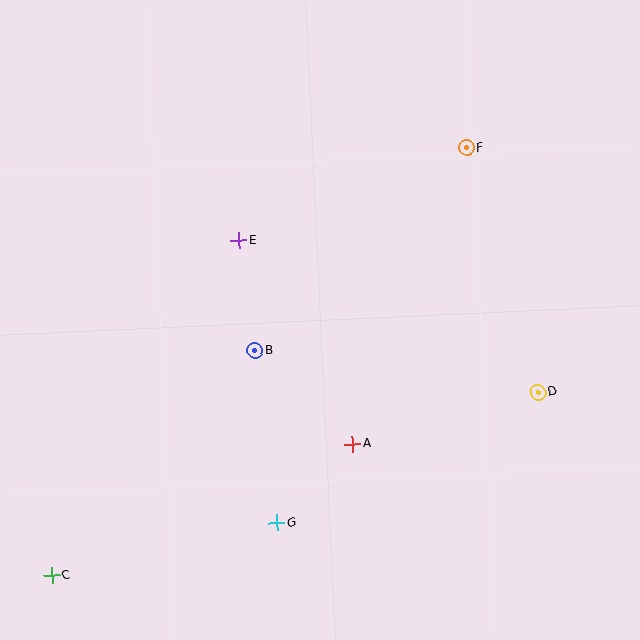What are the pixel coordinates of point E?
Point E is at (239, 240).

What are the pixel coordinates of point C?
Point C is at (52, 575).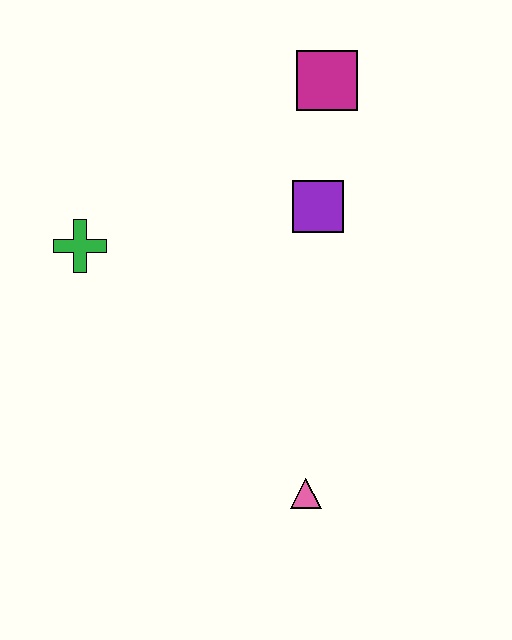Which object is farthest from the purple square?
The pink triangle is farthest from the purple square.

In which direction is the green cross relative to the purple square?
The green cross is to the left of the purple square.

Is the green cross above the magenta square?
No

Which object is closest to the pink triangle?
The purple square is closest to the pink triangle.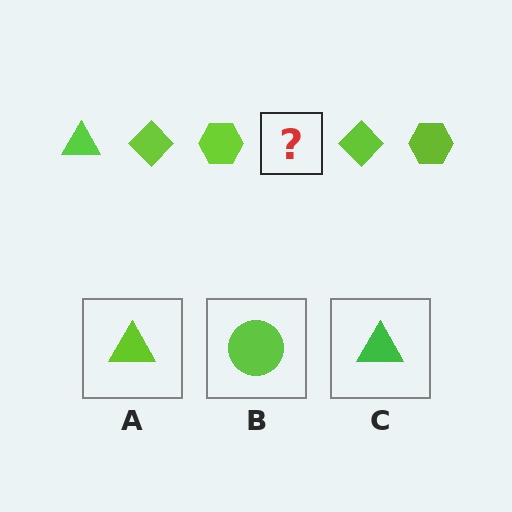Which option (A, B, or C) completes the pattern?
A.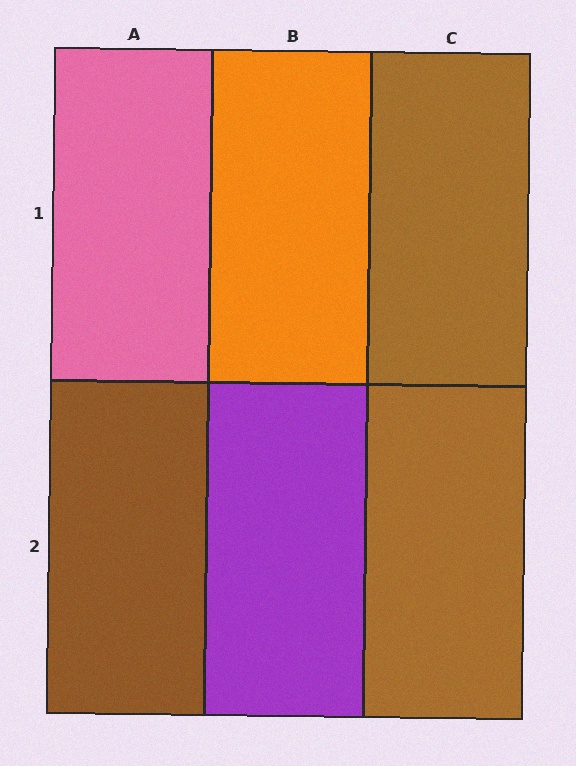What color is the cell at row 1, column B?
Orange.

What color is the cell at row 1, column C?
Brown.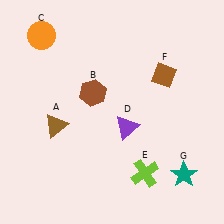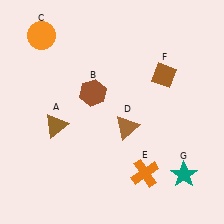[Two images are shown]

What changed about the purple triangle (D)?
In Image 1, D is purple. In Image 2, it changed to brown.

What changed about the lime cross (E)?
In Image 1, E is lime. In Image 2, it changed to orange.